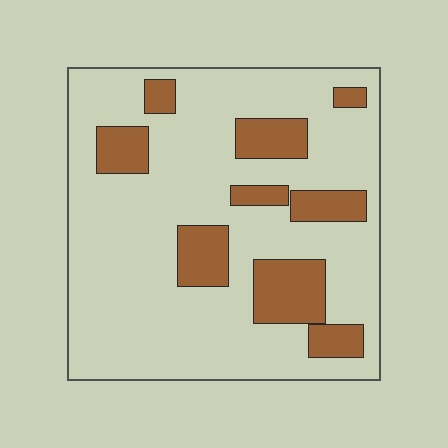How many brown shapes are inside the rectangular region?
9.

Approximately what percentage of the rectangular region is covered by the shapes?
Approximately 20%.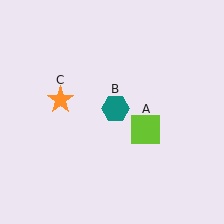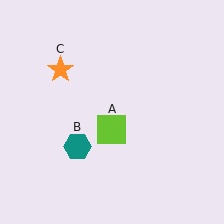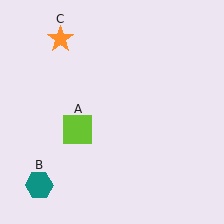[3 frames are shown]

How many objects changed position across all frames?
3 objects changed position: lime square (object A), teal hexagon (object B), orange star (object C).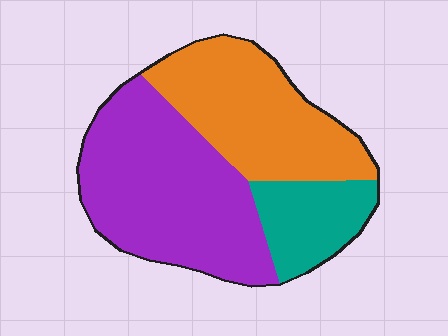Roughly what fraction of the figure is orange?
Orange covers 36% of the figure.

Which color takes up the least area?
Teal, at roughly 15%.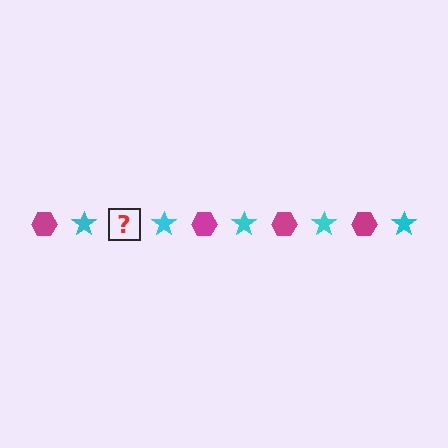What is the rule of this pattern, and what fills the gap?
The rule is that the pattern alternates between magenta hexagon and cyan star. The gap should be filled with a magenta hexagon.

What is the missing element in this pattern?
The missing element is a magenta hexagon.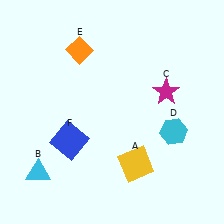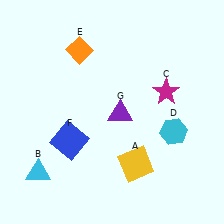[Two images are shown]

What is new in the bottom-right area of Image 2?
A purple triangle (G) was added in the bottom-right area of Image 2.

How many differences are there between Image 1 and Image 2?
There is 1 difference between the two images.